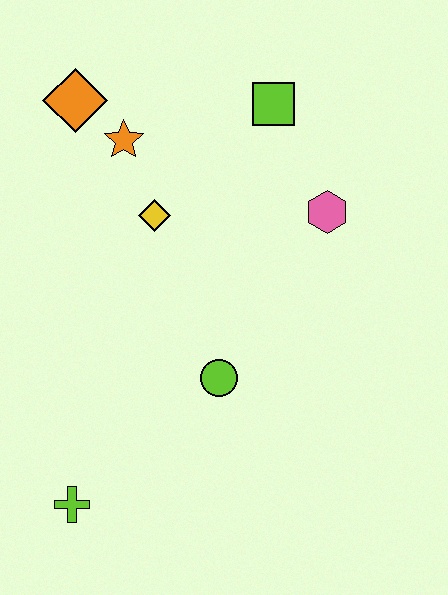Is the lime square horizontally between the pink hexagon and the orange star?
Yes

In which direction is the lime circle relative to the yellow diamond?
The lime circle is below the yellow diamond.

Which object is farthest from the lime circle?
The orange diamond is farthest from the lime circle.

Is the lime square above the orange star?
Yes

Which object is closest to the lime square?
The pink hexagon is closest to the lime square.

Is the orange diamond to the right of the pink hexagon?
No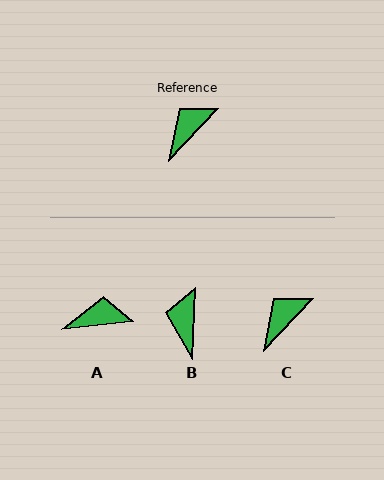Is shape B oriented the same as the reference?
No, it is off by about 41 degrees.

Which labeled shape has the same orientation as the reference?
C.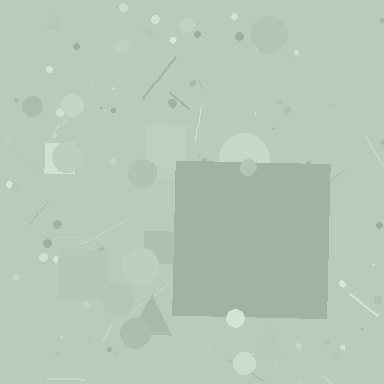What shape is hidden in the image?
A square is hidden in the image.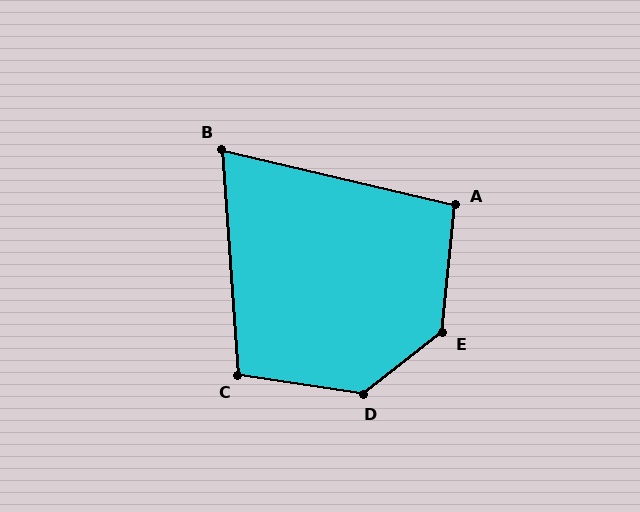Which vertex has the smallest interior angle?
B, at approximately 73 degrees.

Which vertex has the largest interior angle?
D, at approximately 134 degrees.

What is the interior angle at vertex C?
Approximately 103 degrees (obtuse).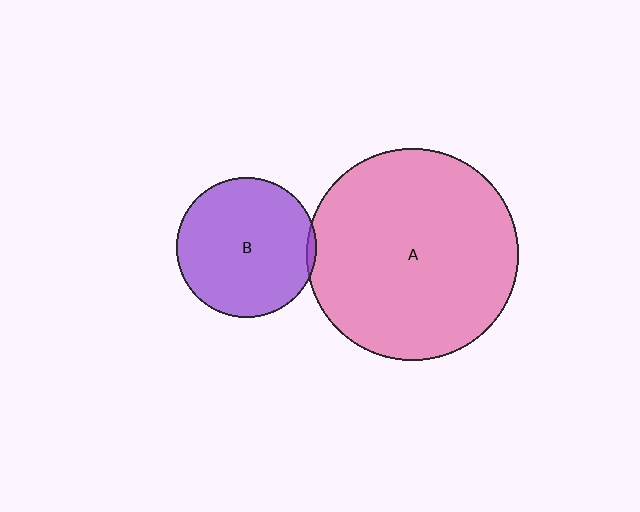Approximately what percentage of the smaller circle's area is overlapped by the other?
Approximately 5%.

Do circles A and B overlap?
Yes.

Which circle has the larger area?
Circle A (pink).